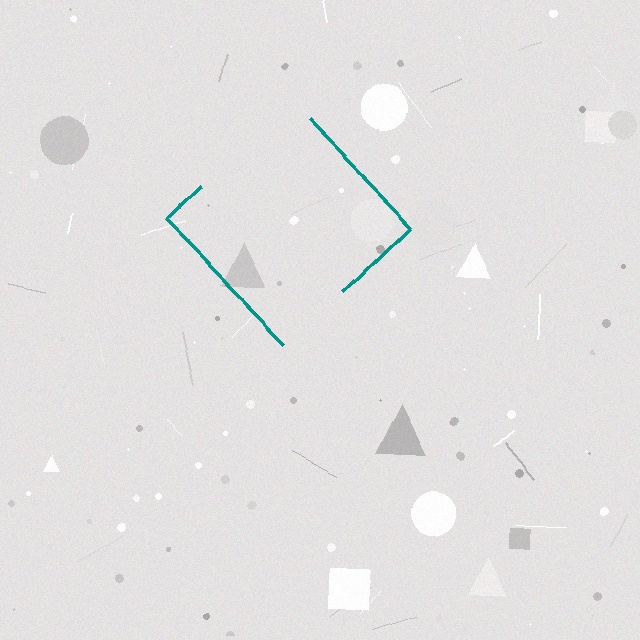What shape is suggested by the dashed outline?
The dashed outline suggests a diamond.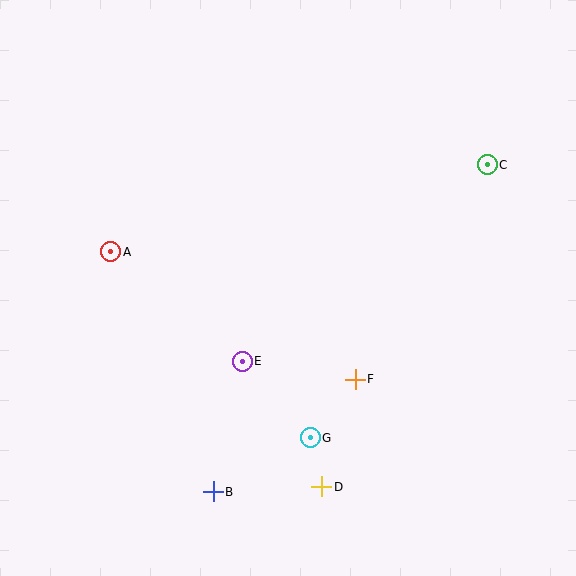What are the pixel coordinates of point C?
Point C is at (487, 165).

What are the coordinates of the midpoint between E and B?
The midpoint between E and B is at (228, 426).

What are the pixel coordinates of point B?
Point B is at (213, 492).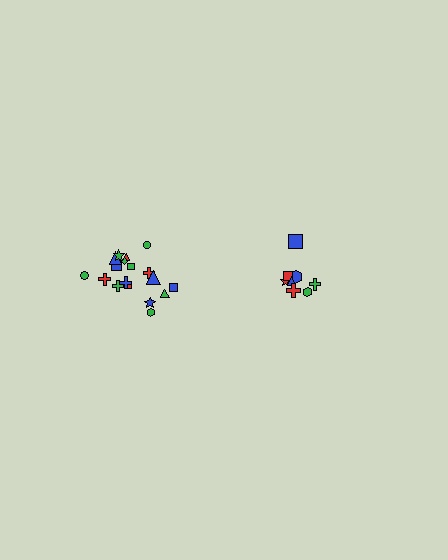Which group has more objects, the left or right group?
The left group.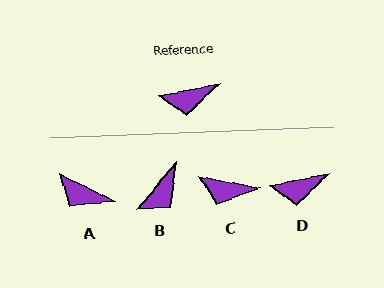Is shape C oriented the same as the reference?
No, it is off by about 22 degrees.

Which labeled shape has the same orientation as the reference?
D.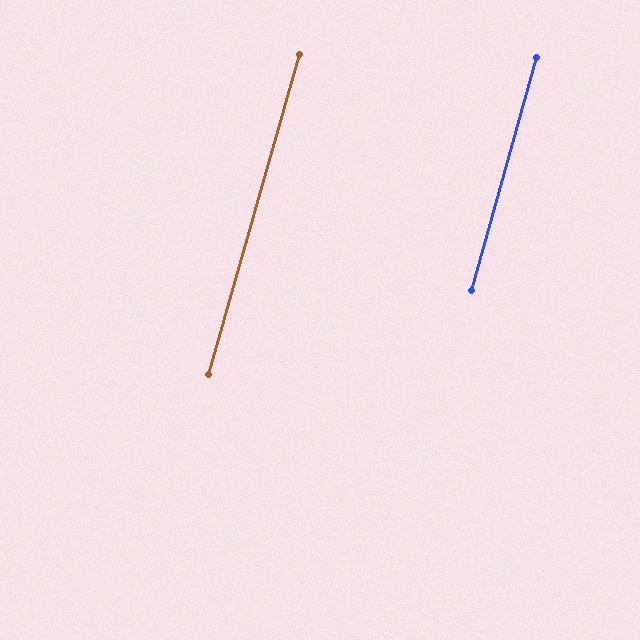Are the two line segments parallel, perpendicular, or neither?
Parallel — their directions differ by only 0.4°.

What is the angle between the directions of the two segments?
Approximately 0 degrees.